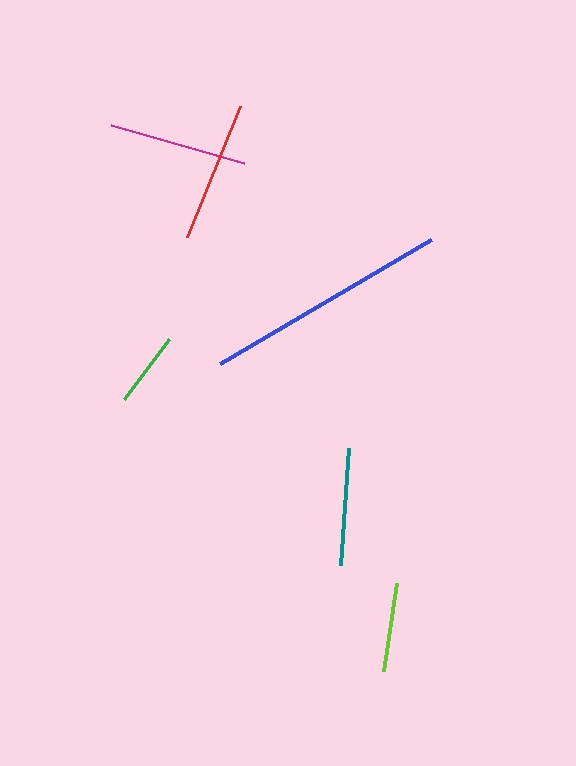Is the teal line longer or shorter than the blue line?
The blue line is longer than the teal line.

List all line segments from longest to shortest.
From longest to shortest: blue, red, magenta, teal, lime, green.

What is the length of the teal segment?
The teal segment is approximately 116 pixels long.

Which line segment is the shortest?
The green line is the shortest at approximately 75 pixels.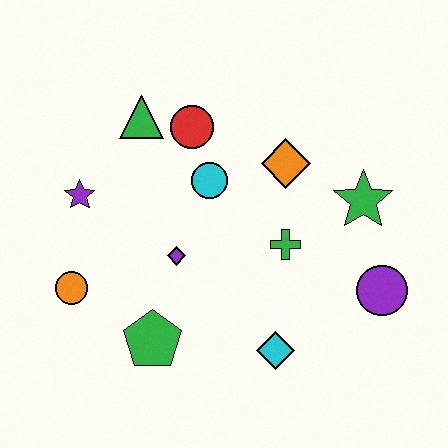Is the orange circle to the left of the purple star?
Yes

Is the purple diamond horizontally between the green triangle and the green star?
Yes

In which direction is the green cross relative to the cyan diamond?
The green cross is above the cyan diamond.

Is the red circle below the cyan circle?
No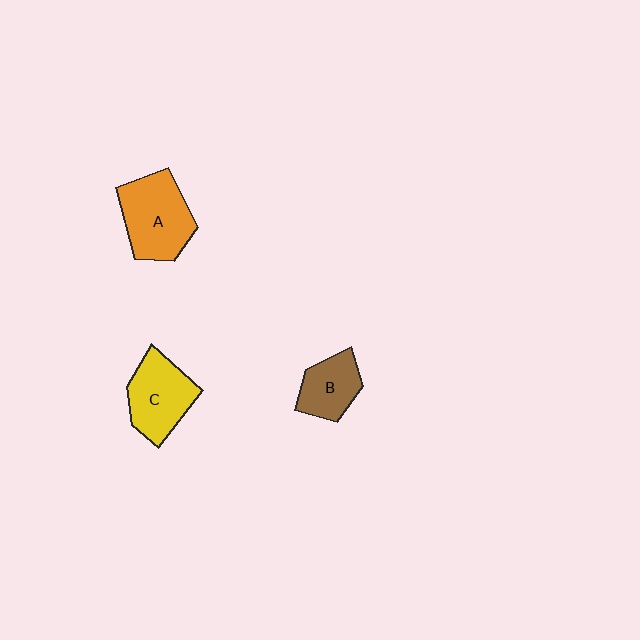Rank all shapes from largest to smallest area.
From largest to smallest: A (orange), C (yellow), B (brown).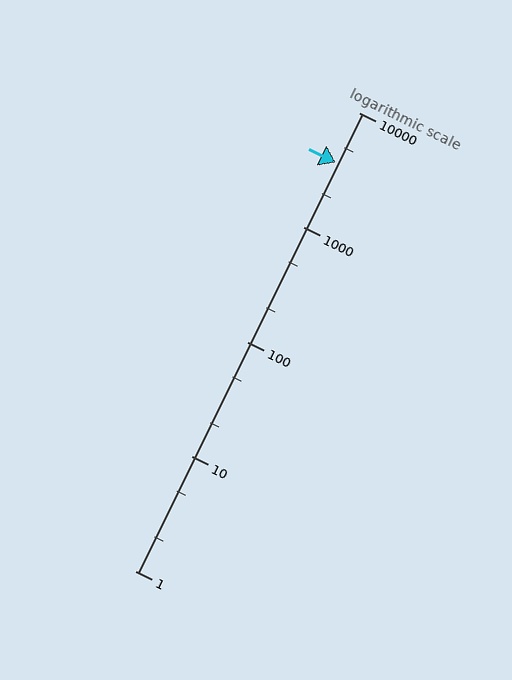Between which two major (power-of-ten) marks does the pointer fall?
The pointer is between 1000 and 10000.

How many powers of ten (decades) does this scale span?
The scale spans 4 decades, from 1 to 10000.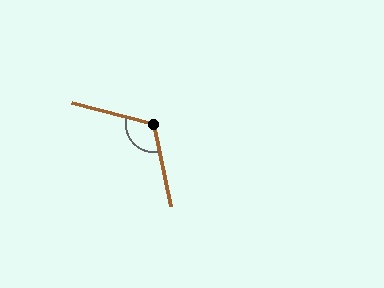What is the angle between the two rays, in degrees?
Approximately 116 degrees.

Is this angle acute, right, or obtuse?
It is obtuse.